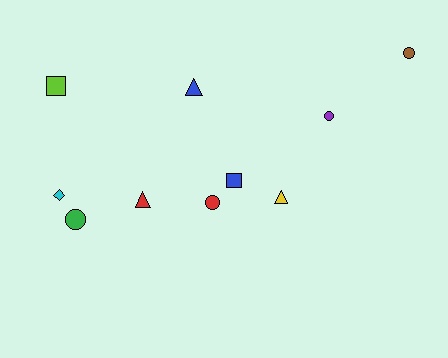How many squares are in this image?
There are 2 squares.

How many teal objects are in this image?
There are no teal objects.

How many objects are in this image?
There are 10 objects.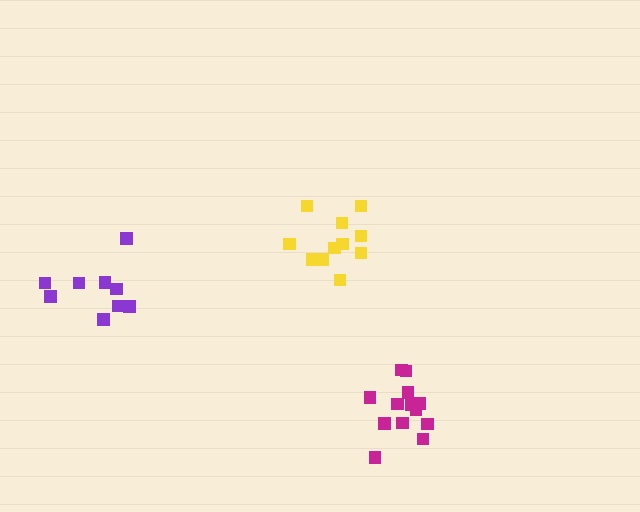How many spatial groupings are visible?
There are 3 spatial groupings.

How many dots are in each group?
Group 1: 11 dots, Group 2: 9 dots, Group 3: 13 dots (33 total).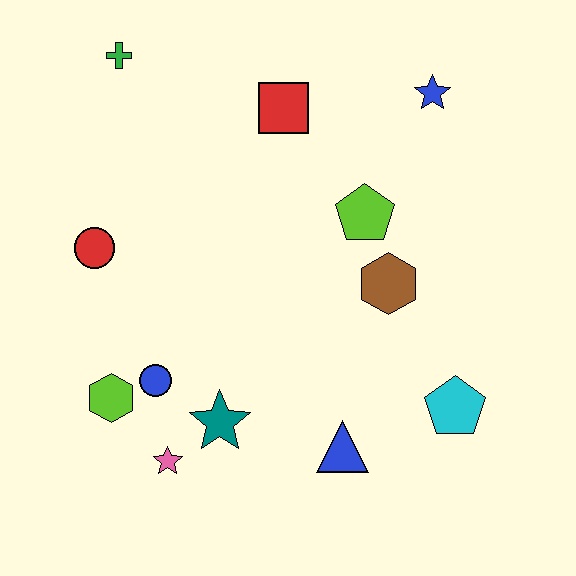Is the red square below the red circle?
No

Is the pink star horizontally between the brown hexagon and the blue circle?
Yes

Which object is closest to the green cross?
The red square is closest to the green cross.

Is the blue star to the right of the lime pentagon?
Yes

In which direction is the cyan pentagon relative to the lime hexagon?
The cyan pentagon is to the right of the lime hexagon.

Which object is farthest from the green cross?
The cyan pentagon is farthest from the green cross.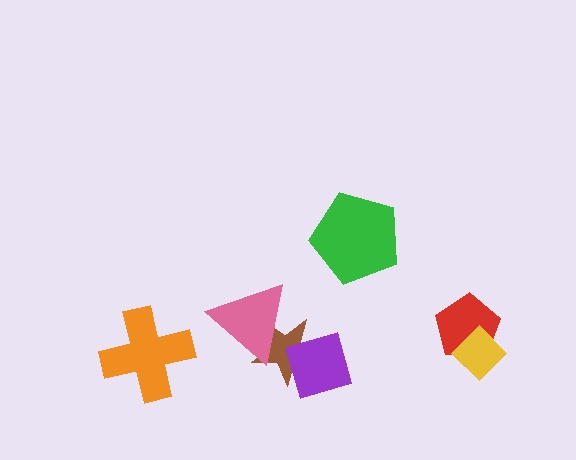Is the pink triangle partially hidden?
No, no other shape covers it.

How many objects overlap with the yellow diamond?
1 object overlaps with the yellow diamond.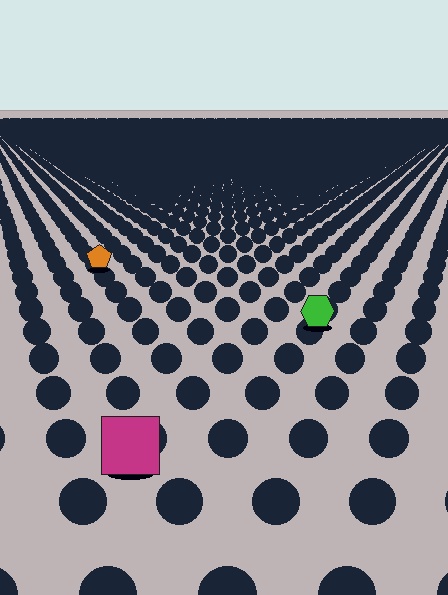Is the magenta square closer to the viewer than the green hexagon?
Yes. The magenta square is closer — you can tell from the texture gradient: the ground texture is coarser near it.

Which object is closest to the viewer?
The magenta square is closest. The texture marks near it are larger and more spread out.